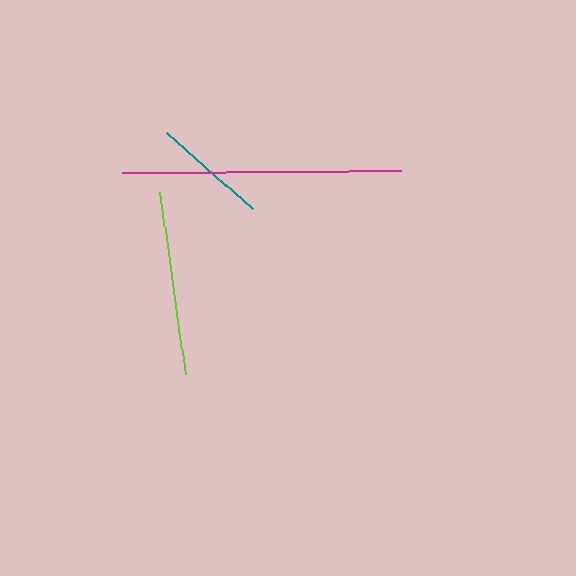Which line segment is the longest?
The magenta line is the longest at approximately 279 pixels.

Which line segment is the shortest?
The teal line is the shortest at approximately 115 pixels.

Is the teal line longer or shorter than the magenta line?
The magenta line is longer than the teal line.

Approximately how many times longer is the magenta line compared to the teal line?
The magenta line is approximately 2.4 times the length of the teal line.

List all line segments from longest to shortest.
From longest to shortest: magenta, lime, teal.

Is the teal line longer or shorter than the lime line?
The lime line is longer than the teal line.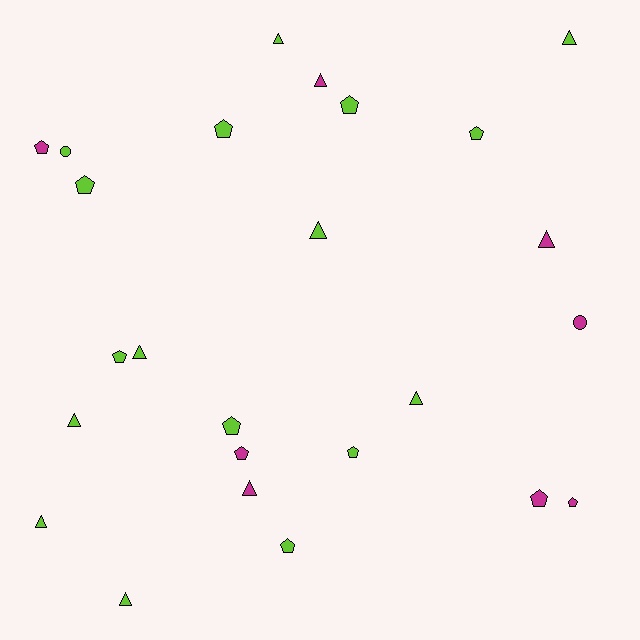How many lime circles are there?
There is 1 lime circle.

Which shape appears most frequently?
Pentagon, with 12 objects.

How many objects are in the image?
There are 25 objects.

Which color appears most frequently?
Lime, with 17 objects.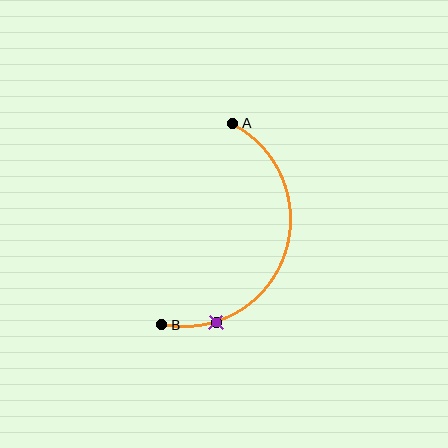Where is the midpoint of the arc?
The arc midpoint is the point on the curve farthest from the straight line joining A and B. It sits to the right of that line.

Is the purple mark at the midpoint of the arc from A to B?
No. The purple mark lies on the arc but is closer to endpoint B. The arc midpoint would be at the point on the curve equidistant along the arc from both A and B.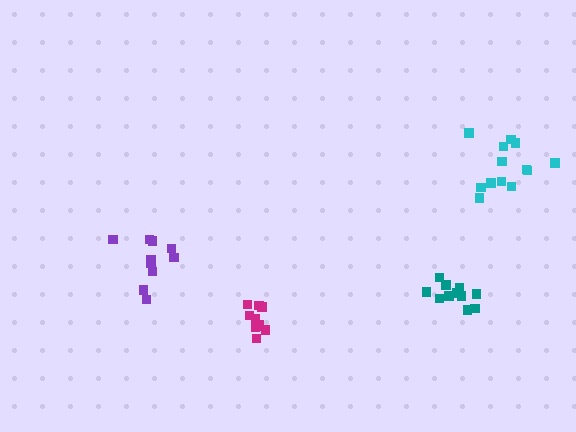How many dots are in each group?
Group 1: 11 dots, Group 2: 10 dots, Group 3: 10 dots, Group 4: 13 dots (44 total).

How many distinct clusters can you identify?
There are 4 distinct clusters.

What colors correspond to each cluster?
The clusters are colored: teal, purple, magenta, cyan.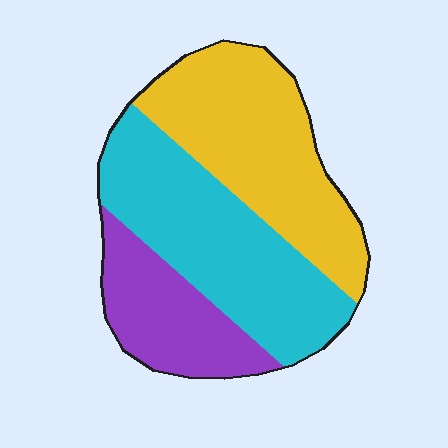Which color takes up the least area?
Purple, at roughly 20%.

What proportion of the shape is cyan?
Cyan covers around 40% of the shape.